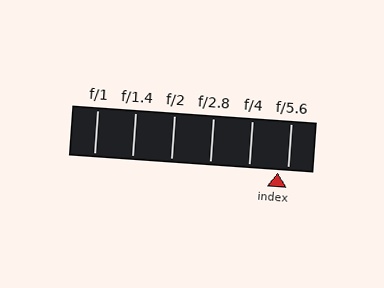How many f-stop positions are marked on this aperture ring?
There are 6 f-stop positions marked.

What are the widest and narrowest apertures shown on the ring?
The widest aperture shown is f/1 and the narrowest is f/5.6.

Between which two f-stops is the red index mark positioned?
The index mark is between f/4 and f/5.6.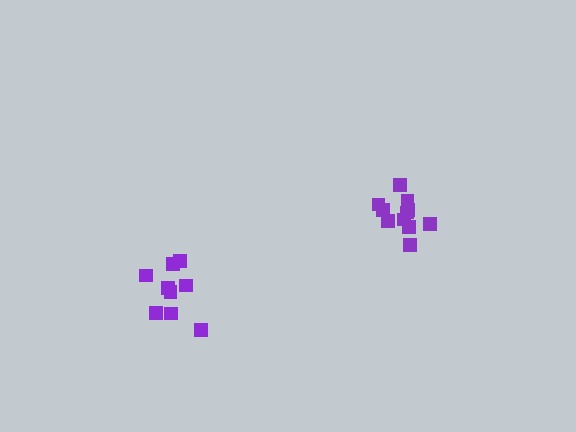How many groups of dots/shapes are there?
There are 2 groups.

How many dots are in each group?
Group 1: 11 dots, Group 2: 9 dots (20 total).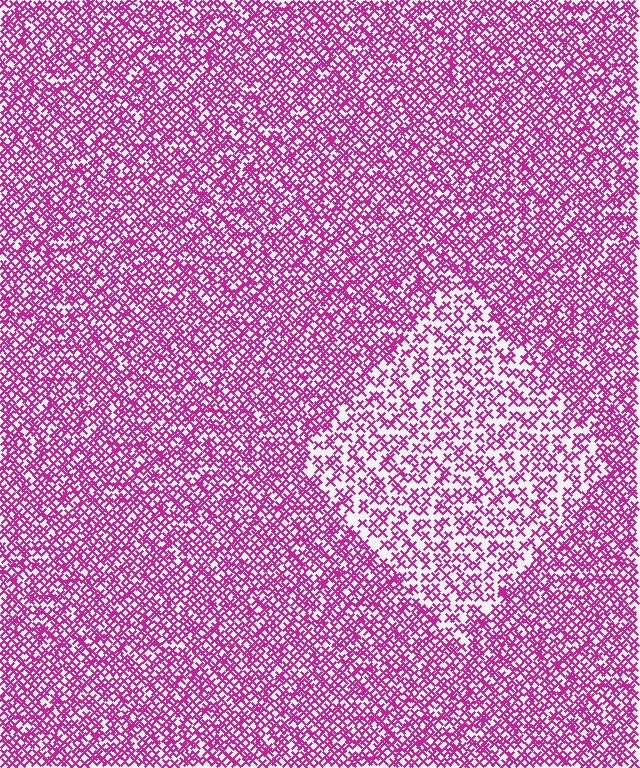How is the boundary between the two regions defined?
The boundary is defined by a change in element density (approximately 1.8x ratio). All elements are the same color, size, and shape.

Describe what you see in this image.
The image contains small magenta elements arranged at two different densities. A diamond-shaped region is visible where the elements are less densely packed than the surrounding area.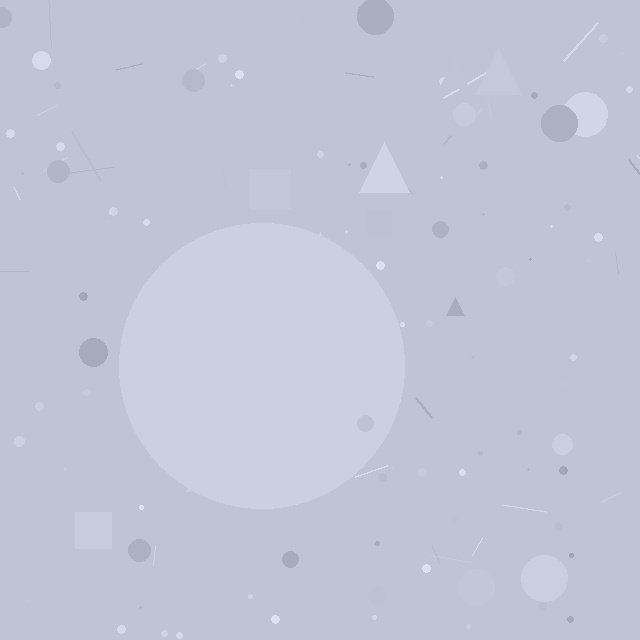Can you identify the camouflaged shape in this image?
The camouflaged shape is a circle.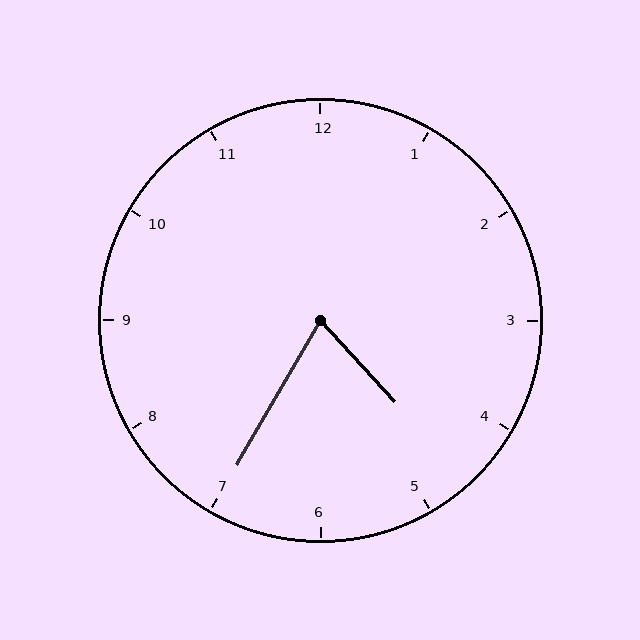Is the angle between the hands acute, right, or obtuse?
It is acute.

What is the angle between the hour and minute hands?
Approximately 72 degrees.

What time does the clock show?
4:35.